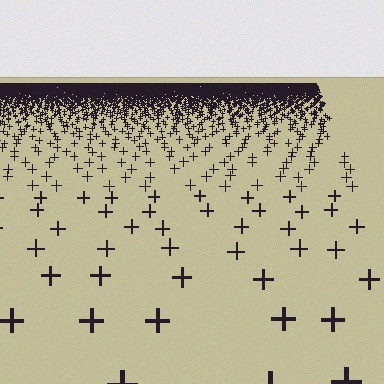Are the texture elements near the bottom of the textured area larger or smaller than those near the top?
Larger. Near the bottom, elements are closer to the viewer and appear at a bigger on-screen size.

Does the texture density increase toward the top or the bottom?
Density increases toward the top.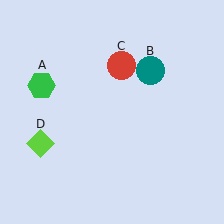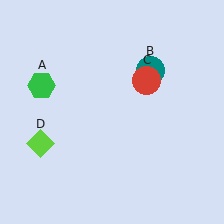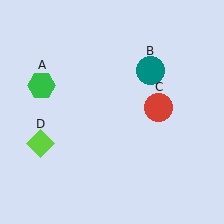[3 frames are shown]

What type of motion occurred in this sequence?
The red circle (object C) rotated clockwise around the center of the scene.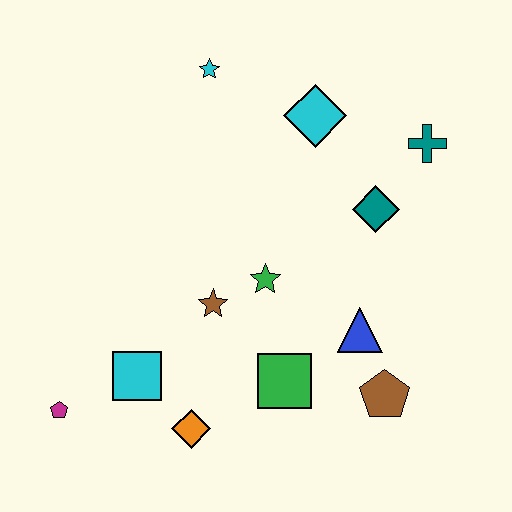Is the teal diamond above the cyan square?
Yes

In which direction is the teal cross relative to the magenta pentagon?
The teal cross is to the right of the magenta pentagon.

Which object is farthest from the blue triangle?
The magenta pentagon is farthest from the blue triangle.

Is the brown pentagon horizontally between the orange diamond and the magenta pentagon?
No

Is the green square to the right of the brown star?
Yes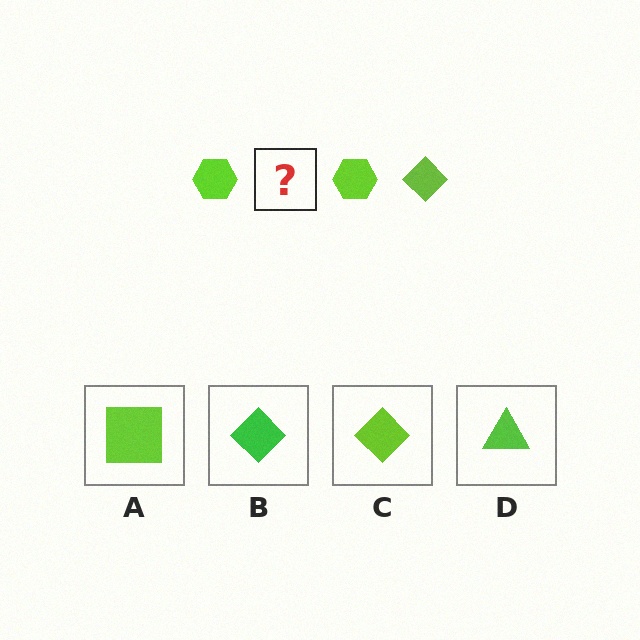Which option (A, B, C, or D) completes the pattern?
C.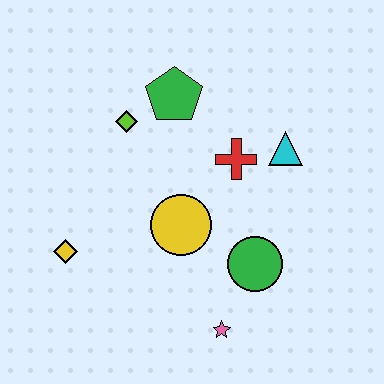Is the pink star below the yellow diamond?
Yes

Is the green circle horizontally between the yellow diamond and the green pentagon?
No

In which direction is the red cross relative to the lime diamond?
The red cross is to the right of the lime diamond.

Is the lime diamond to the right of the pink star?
No